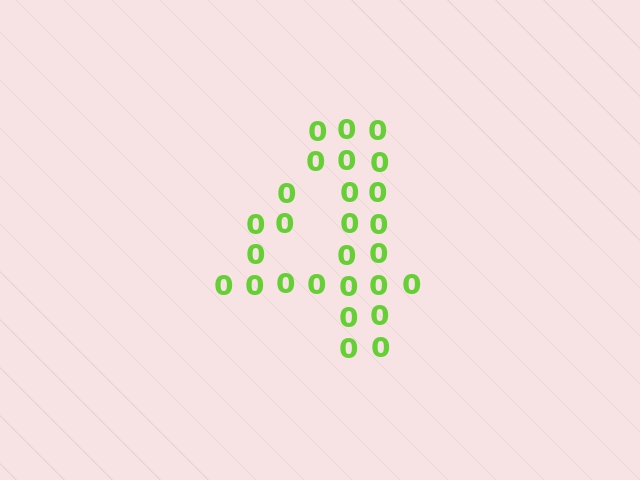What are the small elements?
The small elements are digit 0's.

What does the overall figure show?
The overall figure shows the digit 4.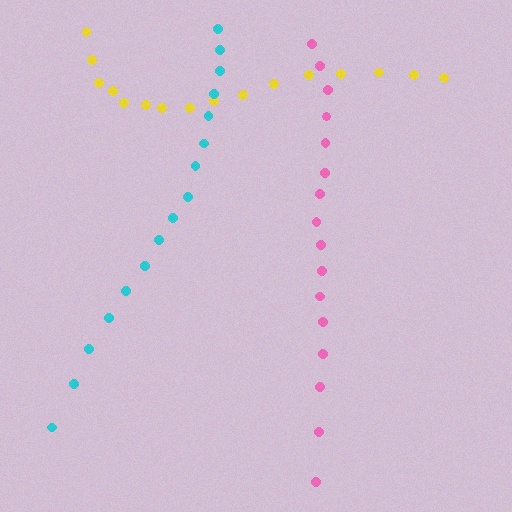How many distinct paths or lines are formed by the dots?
There are 3 distinct paths.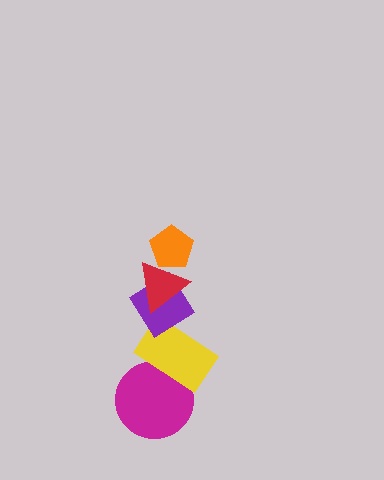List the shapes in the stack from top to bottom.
From top to bottom: the orange pentagon, the red triangle, the purple diamond, the yellow rectangle, the magenta circle.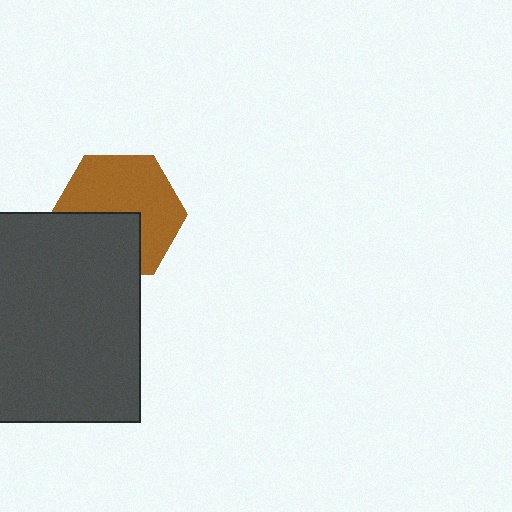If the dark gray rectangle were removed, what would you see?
You would see the complete brown hexagon.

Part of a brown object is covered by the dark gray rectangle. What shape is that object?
It is a hexagon.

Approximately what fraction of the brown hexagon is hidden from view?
Roughly 39% of the brown hexagon is hidden behind the dark gray rectangle.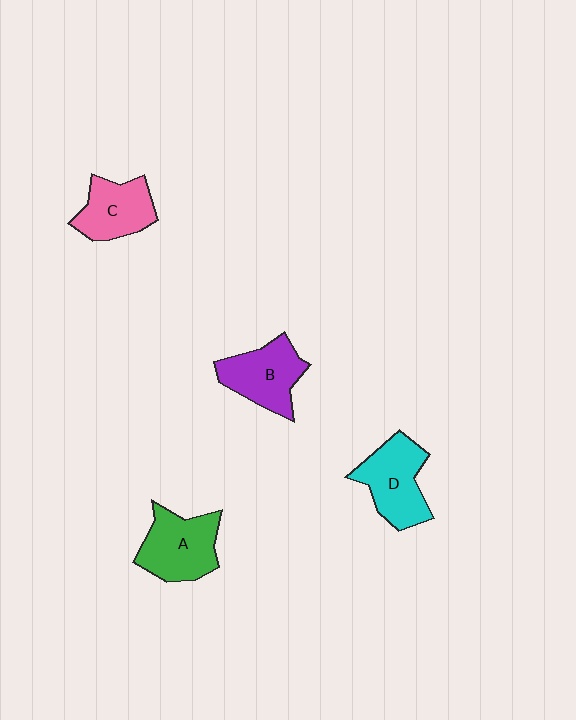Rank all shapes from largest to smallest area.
From largest to smallest: A (green), D (cyan), B (purple), C (pink).